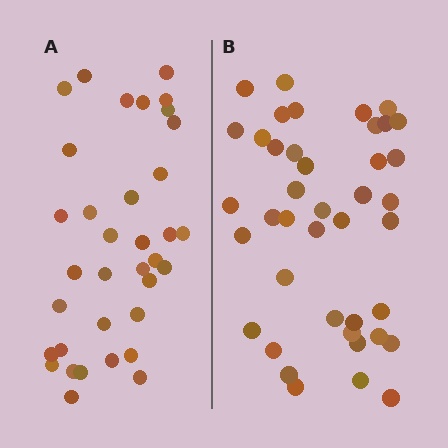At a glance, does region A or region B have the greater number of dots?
Region B (the right region) has more dots.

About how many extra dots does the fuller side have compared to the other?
Region B has about 6 more dots than region A.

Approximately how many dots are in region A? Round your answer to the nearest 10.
About 40 dots. (The exact count is 35, which rounds to 40.)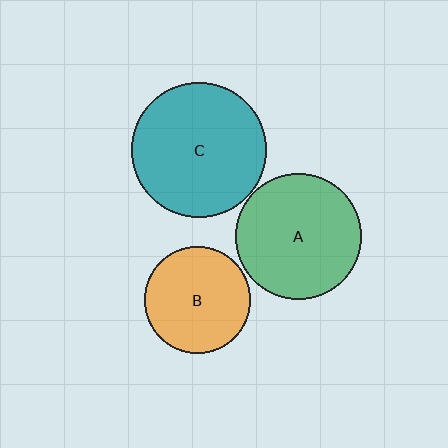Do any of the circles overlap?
No, none of the circles overlap.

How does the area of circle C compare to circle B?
Approximately 1.6 times.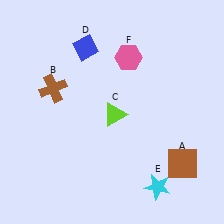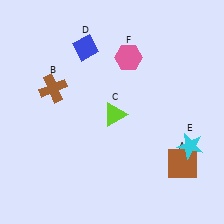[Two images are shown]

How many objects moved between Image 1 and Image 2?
1 object moved between the two images.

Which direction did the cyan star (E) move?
The cyan star (E) moved up.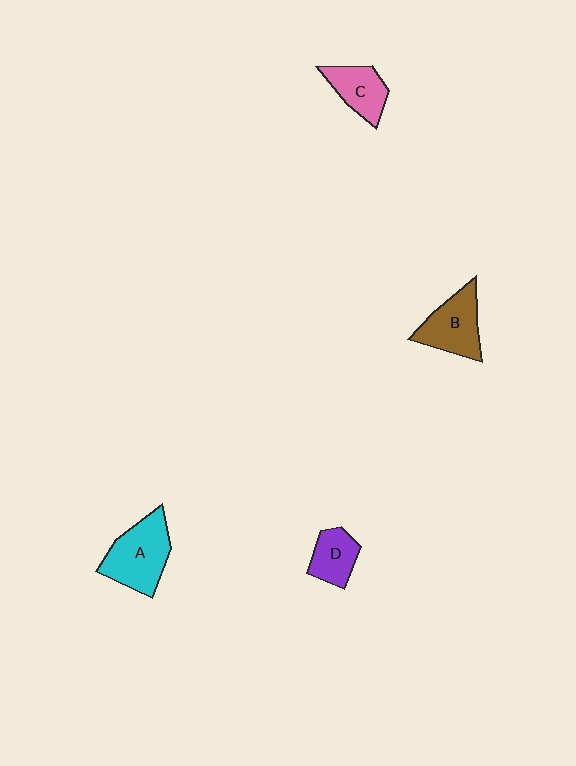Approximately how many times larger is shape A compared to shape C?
Approximately 1.5 times.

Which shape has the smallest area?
Shape D (purple).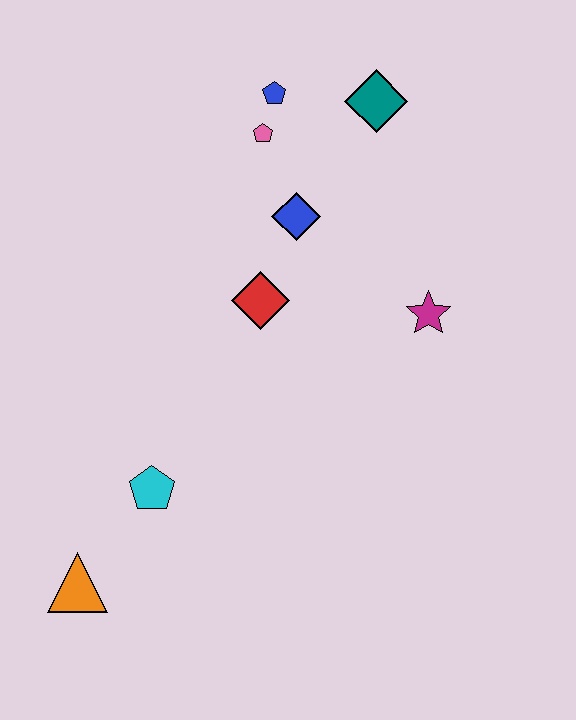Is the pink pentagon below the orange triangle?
No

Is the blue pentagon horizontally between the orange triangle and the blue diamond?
Yes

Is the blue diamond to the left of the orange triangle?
No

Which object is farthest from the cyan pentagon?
The teal diamond is farthest from the cyan pentagon.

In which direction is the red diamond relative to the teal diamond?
The red diamond is below the teal diamond.